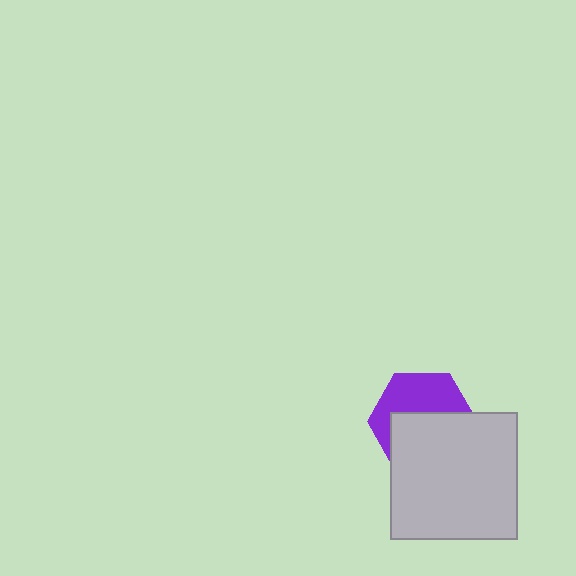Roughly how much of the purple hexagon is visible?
A small part of it is visible (roughly 45%).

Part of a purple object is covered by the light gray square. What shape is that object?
It is a hexagon.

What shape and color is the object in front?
The object in front is a light gray square.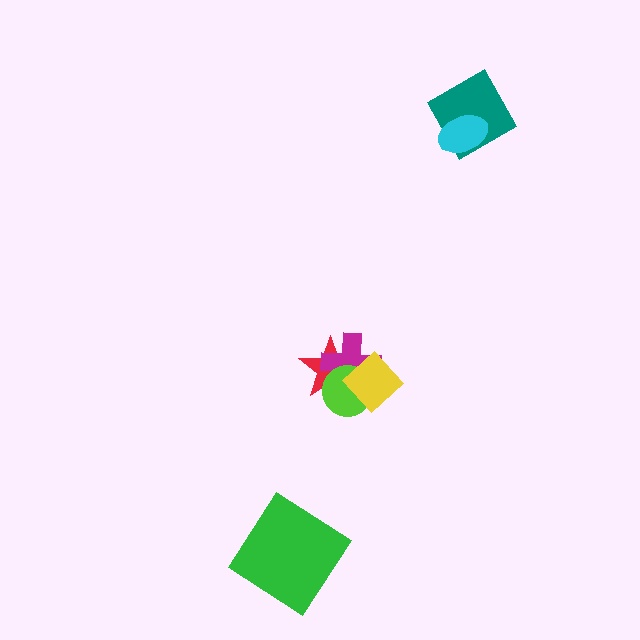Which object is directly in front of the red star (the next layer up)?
The magenta cross is directly in front of the red star.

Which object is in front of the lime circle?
The yellow diamond is in front of the lime circle.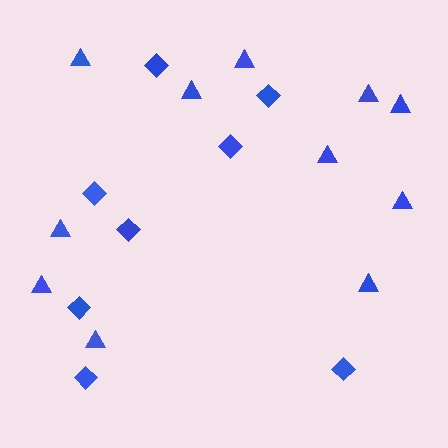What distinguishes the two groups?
There are 2 groups: one group of triangles (11) and one group of diamonds (8).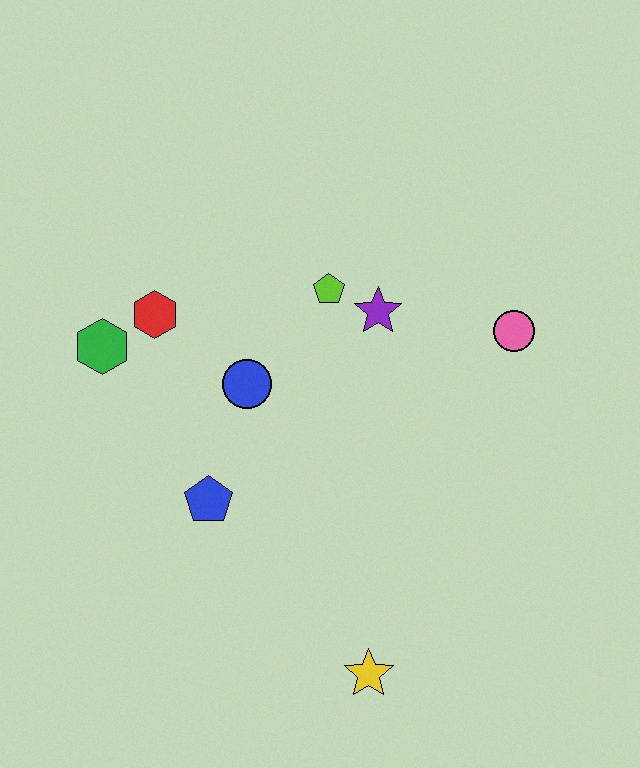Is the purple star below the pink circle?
No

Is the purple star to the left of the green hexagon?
No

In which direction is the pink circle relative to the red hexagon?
The pink circle is to the right of the red hexagon.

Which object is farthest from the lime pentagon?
The yellow star is farthest from the lime pentagon.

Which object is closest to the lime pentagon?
The purple star is closest to the lime pentagon.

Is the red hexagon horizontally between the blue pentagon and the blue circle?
No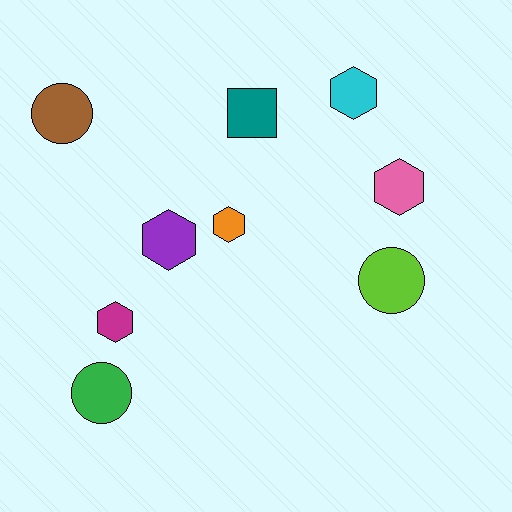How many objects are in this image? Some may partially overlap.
There are 9 objects.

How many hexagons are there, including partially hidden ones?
There are 5 hexagons.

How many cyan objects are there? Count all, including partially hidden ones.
There is 1 cyan object.